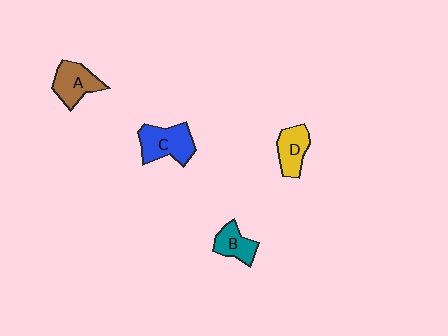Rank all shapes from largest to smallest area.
From largest to smallest: C (blue), A (brown), D (yellow), B (teal).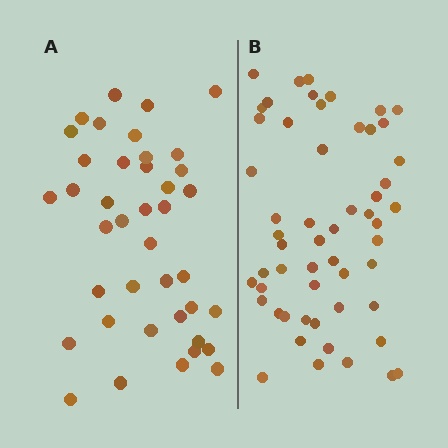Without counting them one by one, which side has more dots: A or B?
Region B (the right region) has more dots.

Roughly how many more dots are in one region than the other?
Region B has approximately 15 more dots than region A.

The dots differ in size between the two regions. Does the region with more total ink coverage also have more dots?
No. Region A has more total ink coverage because its dots are larger, but region B actually contains more individual dots. Total area can be misleading — the number of items is what matters here.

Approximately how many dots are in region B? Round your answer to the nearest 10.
About 60 dots. (The exact count is 55, which rounds to 60.)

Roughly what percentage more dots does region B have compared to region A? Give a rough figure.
About 40% more.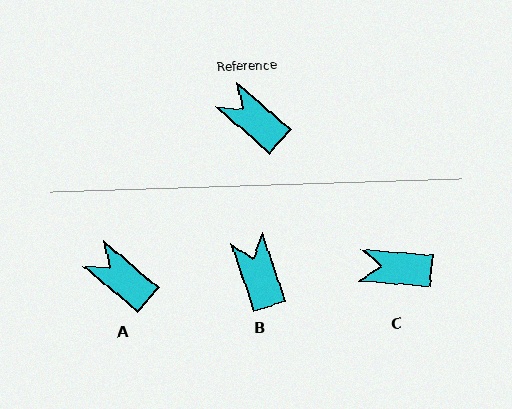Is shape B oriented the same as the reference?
No, it is off by about 31 degrees.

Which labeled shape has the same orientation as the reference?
A.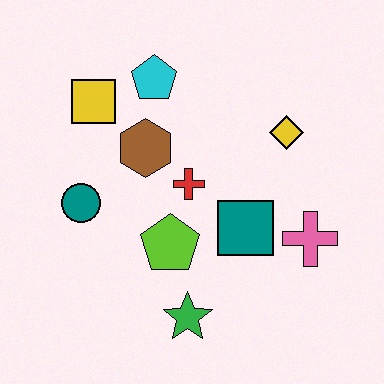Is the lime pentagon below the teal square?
Yes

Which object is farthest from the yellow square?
The pink cross is farthest from the yellow square.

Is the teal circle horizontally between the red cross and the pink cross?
No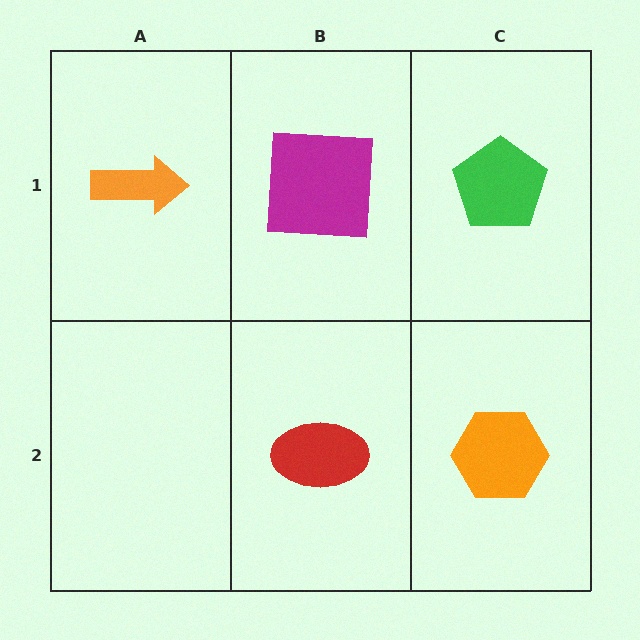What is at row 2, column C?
An orange hexagon.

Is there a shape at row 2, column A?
No, that cell is empty.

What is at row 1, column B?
A magenta square.